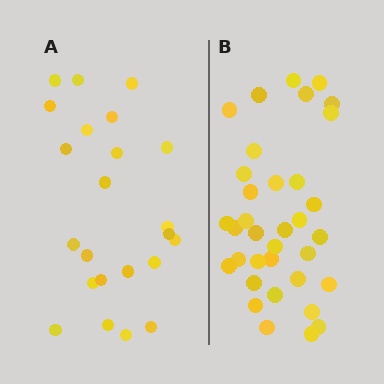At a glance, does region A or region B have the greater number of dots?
Region B (the right region) has more dots.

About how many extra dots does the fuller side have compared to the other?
Region B has roughly 12 or so more dots than region A.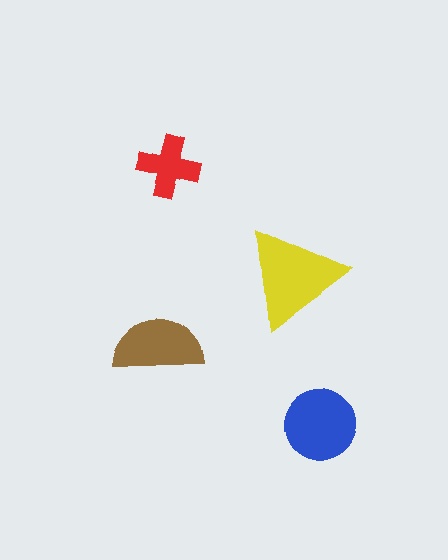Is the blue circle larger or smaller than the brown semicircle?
Larger.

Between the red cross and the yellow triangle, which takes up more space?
The yellow triangle.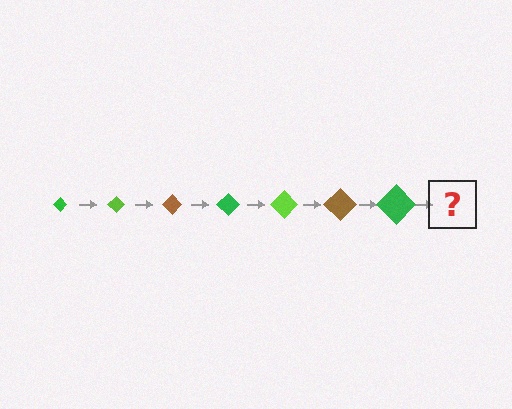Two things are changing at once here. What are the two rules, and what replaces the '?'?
The two rules are that the diamond grows larger each step and the color cycles through green, lime, and brown. The '?' should be a lime diamond, larger than the previous one.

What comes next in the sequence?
The next element should be a lime diamond, larger than the previous one.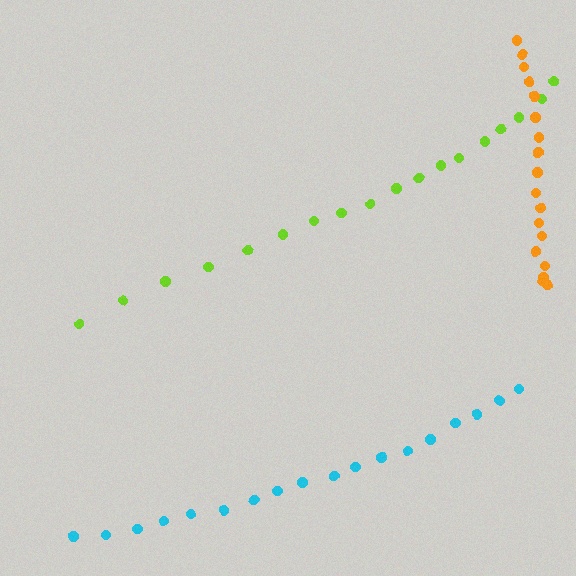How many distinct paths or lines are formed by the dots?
There are 3 distinct paths.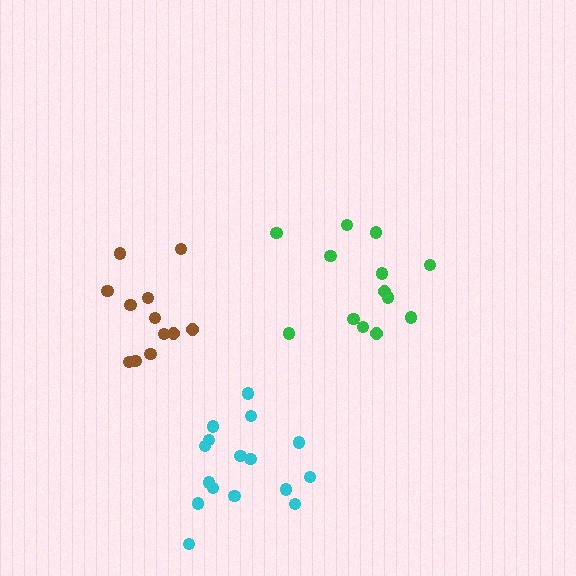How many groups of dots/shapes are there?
There are 3 groups.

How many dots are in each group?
Group 1: 12 dots, Group 2: 13 dots, Group 3: 16 dots (41 total).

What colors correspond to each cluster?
The clusters are colored: brown, green, cyan.